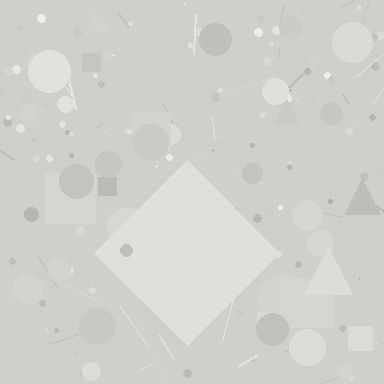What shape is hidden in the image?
A diamond is hidden in the image.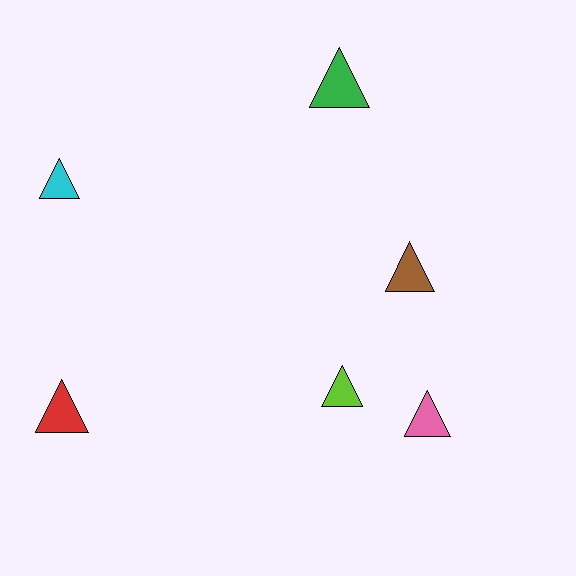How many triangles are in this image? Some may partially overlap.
There are 6 triangles.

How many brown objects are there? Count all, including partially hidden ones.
There is 1 brown object.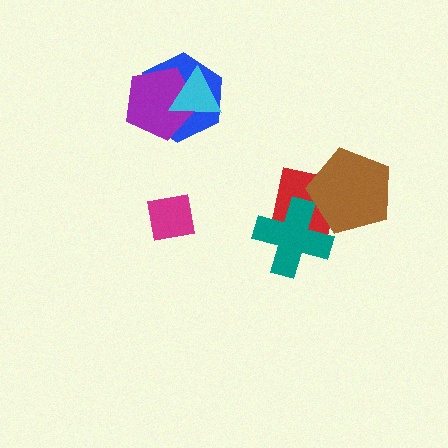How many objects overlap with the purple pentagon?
2 objects overlap with the purple pentagon.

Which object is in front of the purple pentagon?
The cyan triangle is in front of the purple pentagon.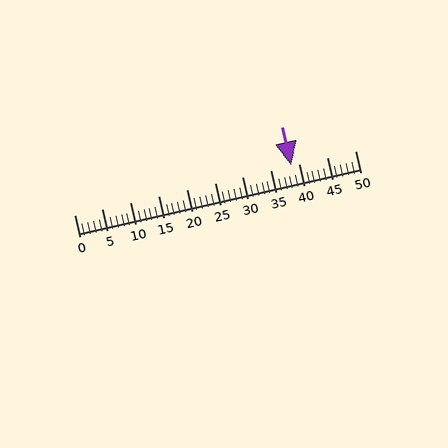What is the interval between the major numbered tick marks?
The major tick marks are spaced 5 units apart.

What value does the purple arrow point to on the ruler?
The purple arrow points to approximately 39.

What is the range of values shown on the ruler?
The ruler shows values from 0 to 50.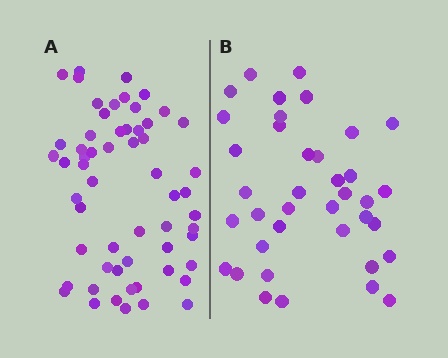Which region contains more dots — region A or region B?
Region A (the left region) has more dots.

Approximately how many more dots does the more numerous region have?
Region A has approximately 20 more dots than region B.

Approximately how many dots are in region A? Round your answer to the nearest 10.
About 60 dots. (The exact count is 58, which rounds to 60.)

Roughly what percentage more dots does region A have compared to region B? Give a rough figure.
About 55% more.